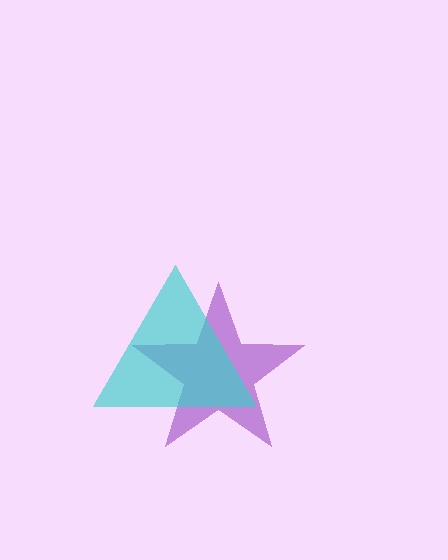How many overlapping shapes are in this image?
There are 2 overlapping shapes in the image.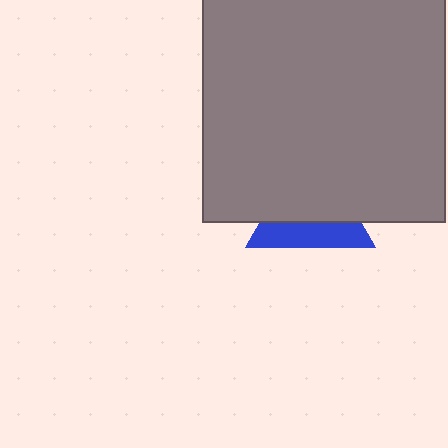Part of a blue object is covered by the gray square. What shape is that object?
It is a triangle.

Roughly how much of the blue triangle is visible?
A small part of it is visible (roughly 38%).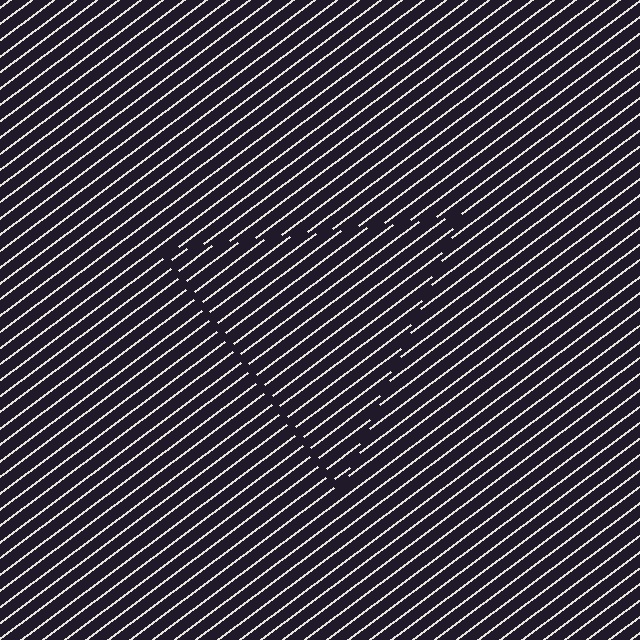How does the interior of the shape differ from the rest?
The interior of the shape contains the same grating, shifted by half a period — the contour is defined by the phase discontinuity where line-ends from the inner and outer gratings abut.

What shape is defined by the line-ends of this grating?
An illusory triangle. The interior of the shape contains the same grating, shifted by half a period — the contour is defined by the phase discontinuity where line-ends from the inner and outer gratings abut.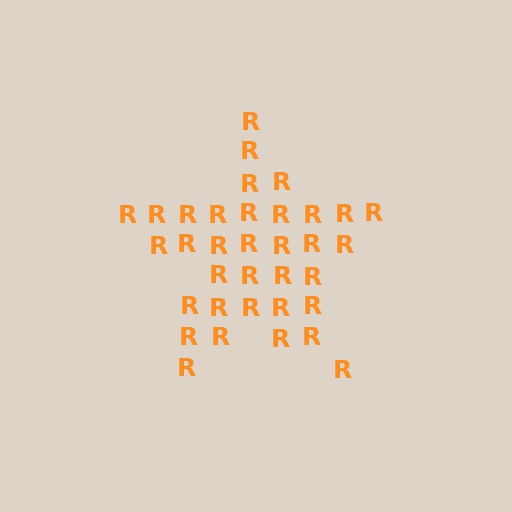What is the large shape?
The large shape is a star.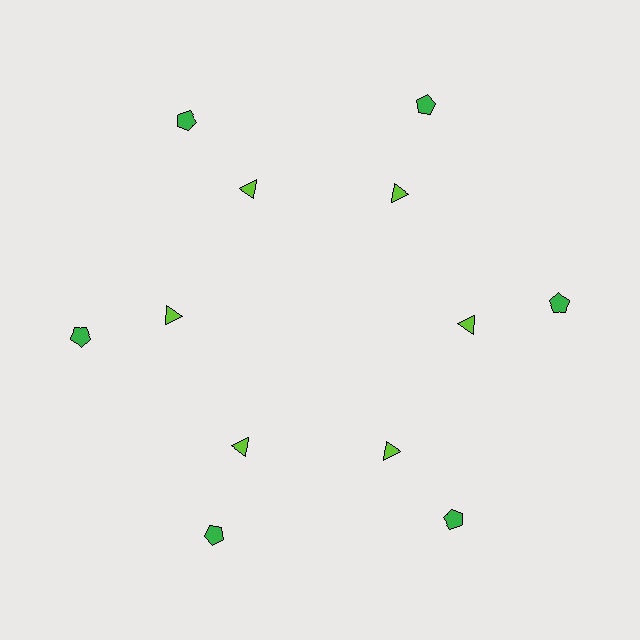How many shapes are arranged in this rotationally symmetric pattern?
There are 12 shapes, arranged in 6 groups of 2.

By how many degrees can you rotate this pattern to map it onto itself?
The pattern maps onto itself every 60 degrees of rotation.